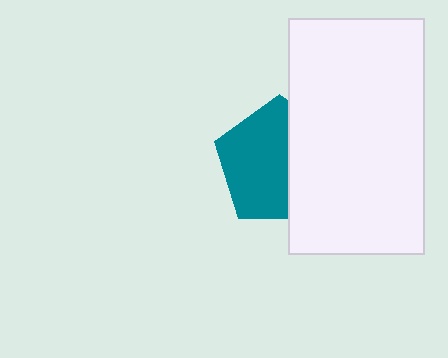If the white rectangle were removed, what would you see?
You would see the complete teal pentagon.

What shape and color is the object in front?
The object in front is a white rectangle.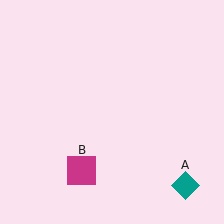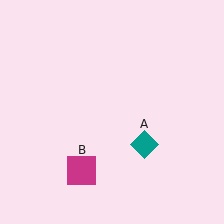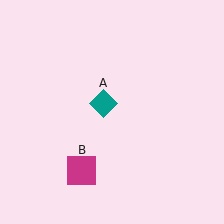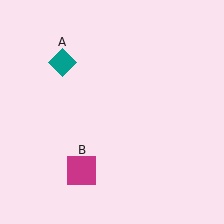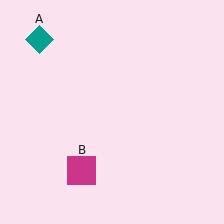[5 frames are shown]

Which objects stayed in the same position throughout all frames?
Magenta square (object B) remained stationary.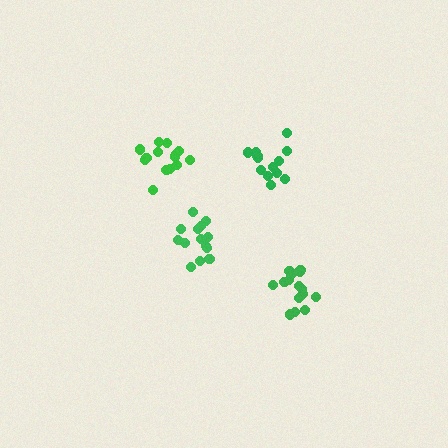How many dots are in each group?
Group 1: 14 dots, Group 2: 14 dots, Group 3: 15 dots, Group 4: 13 dots (56 total).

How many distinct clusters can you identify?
There are 4 distinct clusters.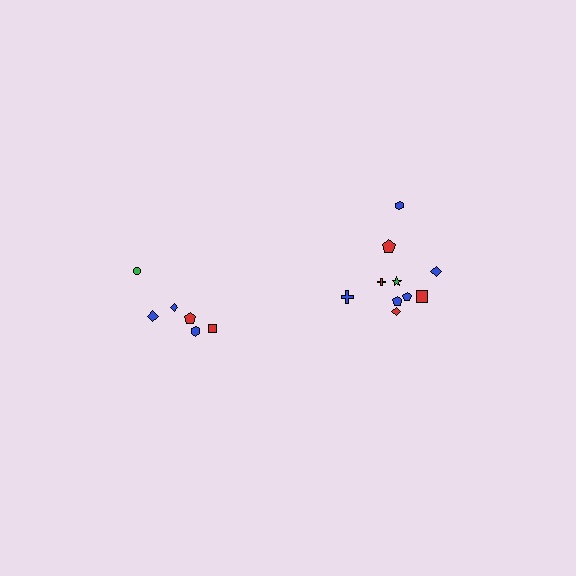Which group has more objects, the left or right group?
The right group.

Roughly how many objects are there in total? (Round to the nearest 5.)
Roughly 15 objects in total.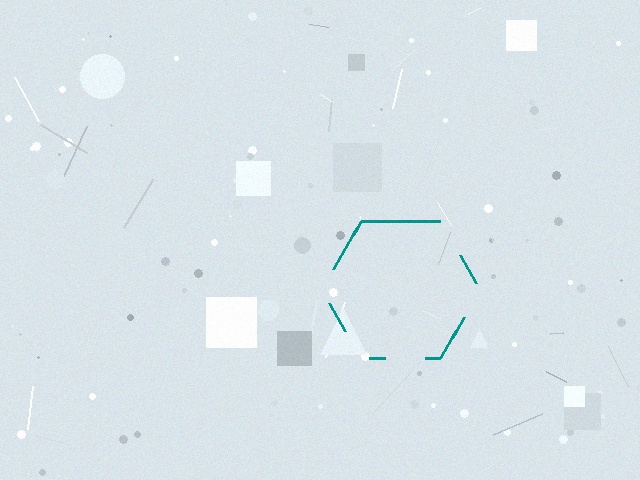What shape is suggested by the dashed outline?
The dashed outline suggests a hexagon.